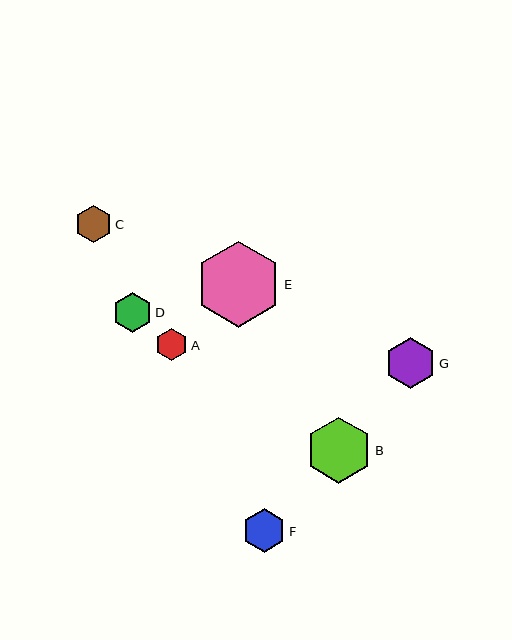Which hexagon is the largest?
Hexagon E is the largest with a size of approximately 86 pixels.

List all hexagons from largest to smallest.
From largest to smallest: E, B, G, F, D, C, A.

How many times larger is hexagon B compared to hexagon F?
Hexagon B is approximately 1.5 times the size of hexagon F.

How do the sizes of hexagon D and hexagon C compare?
Hexagon D and hexagon C are approximately the same size.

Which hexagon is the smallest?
Hexagon A is the smallest with a size of approximately 32 pixels.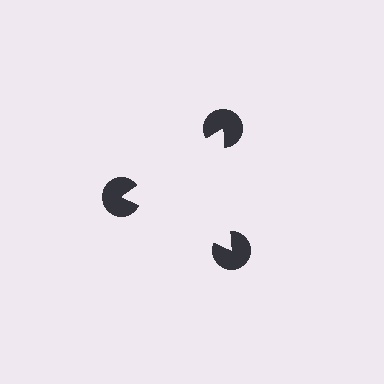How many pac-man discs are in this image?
There are 3 — one at each vertex of the illusory triangle.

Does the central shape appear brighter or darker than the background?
It typically appears slightly brighter than the background, even though no actual brightness change is drawn.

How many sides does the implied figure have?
3 sides.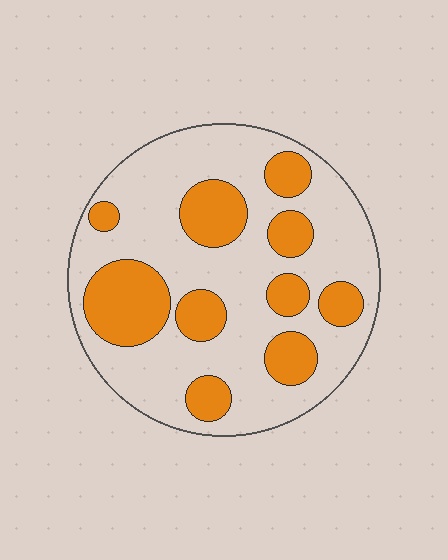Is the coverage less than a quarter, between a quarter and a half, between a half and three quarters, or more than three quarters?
Between a quarter and a half.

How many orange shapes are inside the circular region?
10.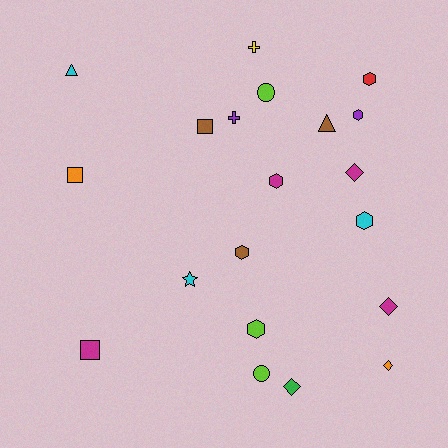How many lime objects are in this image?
There are 3 lime objects.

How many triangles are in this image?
There are 2 triangles.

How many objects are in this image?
There are 20 objects.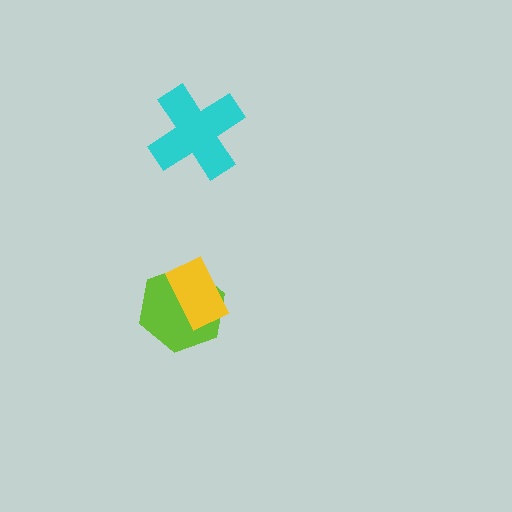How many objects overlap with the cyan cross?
0 objects overlap with the cyan cross.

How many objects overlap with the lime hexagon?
1 object overlaps with the lime hexagon.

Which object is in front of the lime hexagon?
The yellow rectangle is in front of the lime hexagon.